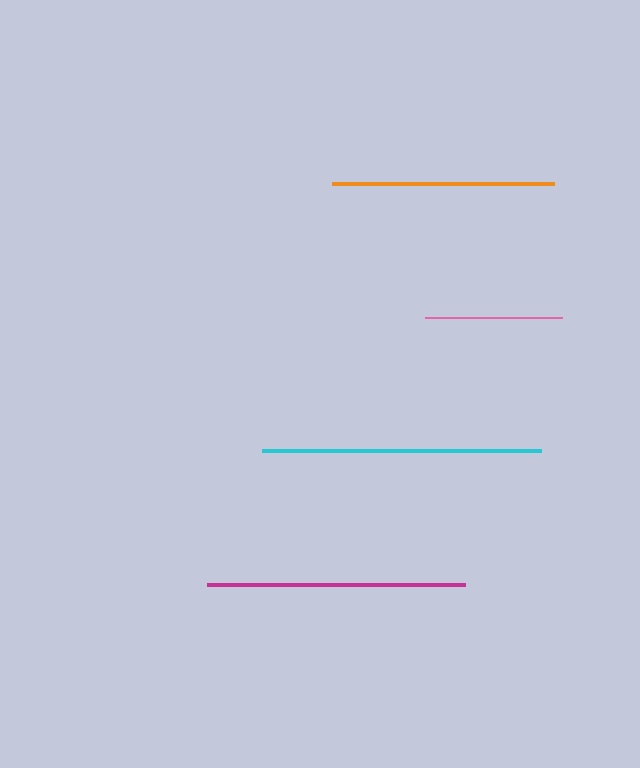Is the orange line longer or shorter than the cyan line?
The cyan line is longer than the orange line.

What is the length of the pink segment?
The pink segment is approximately 137 pixels long.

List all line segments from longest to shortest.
From longest to shortest: cyan, magenta, orange, pink.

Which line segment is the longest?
The cyan line is the longest at approximately 279 pixels.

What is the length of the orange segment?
The orange segment is approximately 222 pixels long.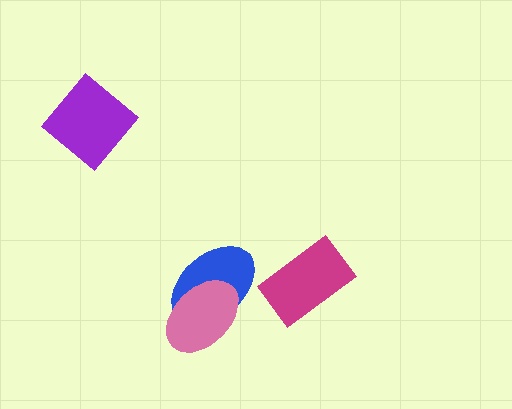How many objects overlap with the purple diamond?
0 objects overlap with the purple diamond.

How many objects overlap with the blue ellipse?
1 object overlaps with the blue ellipse.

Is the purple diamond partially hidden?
No, no other shape covers it.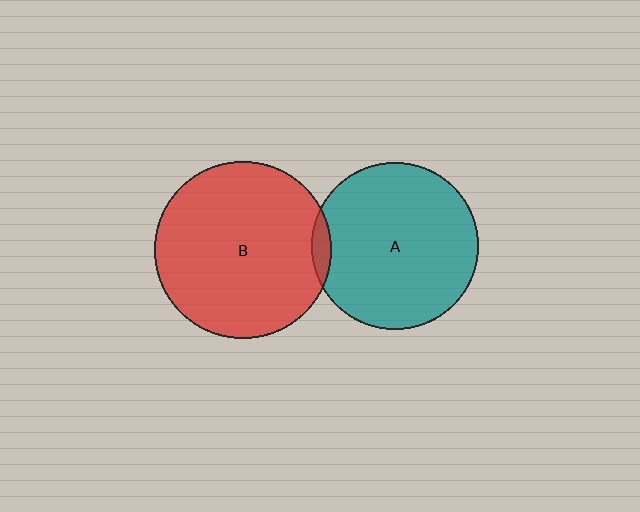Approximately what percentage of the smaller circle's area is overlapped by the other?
Approximately 5%.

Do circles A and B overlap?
Yes.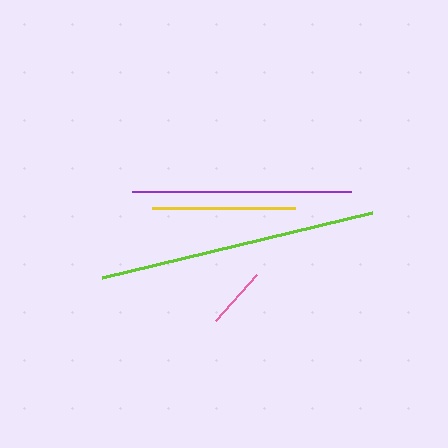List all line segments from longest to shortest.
From longest to shortest: lime, purple, yellow, pink.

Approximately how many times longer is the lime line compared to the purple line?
The lime line is approximately 1.3 times the length of the purple line.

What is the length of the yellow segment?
The yellow segment is approximately 143 pixels long.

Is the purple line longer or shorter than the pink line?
The purple line is longer than the pink line.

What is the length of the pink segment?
The pink segment is approximately 61 pixels long.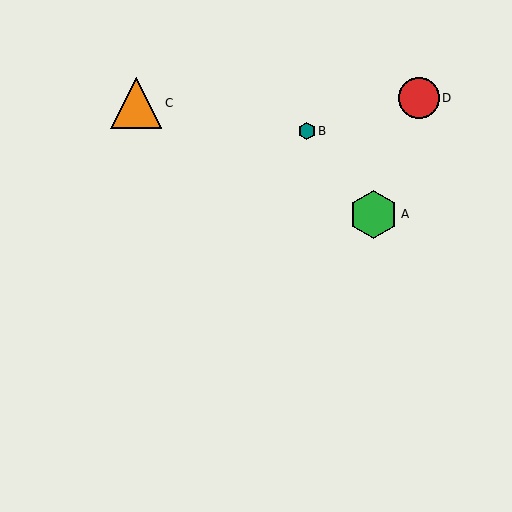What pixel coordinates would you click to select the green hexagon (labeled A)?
Click at (374, 214) to select the green hexagon A.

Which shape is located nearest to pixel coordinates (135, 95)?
The orange triangle (labeled C) at (136, 103) is nearest to that location.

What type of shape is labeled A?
Shape A is a green hexagon.